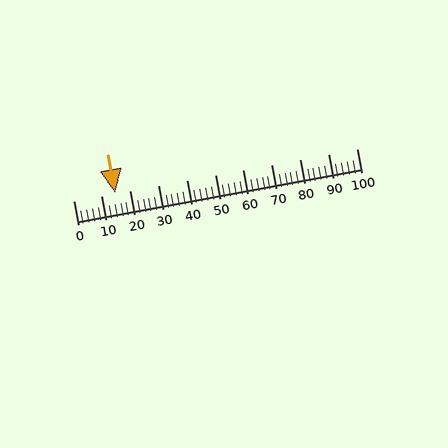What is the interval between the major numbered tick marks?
The major tick marks are spaced 10 units apart.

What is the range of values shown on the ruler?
The ruler shows values from 0 to 100.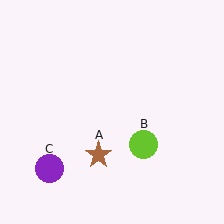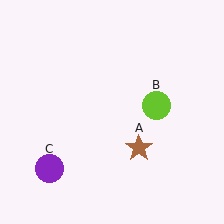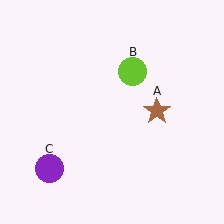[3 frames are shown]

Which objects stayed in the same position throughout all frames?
Purple circle (object C) remained stationary.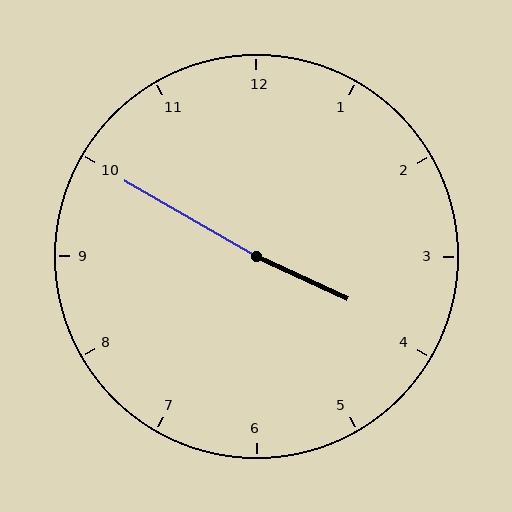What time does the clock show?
3:50.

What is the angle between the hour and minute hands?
Approximately 175 degrees.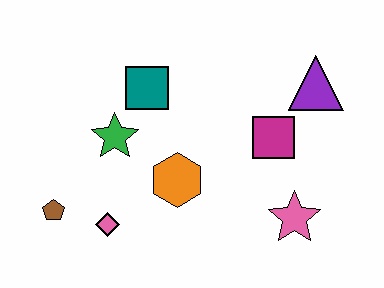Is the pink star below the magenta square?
Yes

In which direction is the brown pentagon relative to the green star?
The brown pentagon is below the green star.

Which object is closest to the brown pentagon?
The pink diamond is closest to the brown pentagon.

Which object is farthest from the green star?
The purple triangle is farthest from the green star.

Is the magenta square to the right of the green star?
Yes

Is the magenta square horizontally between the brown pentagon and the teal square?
No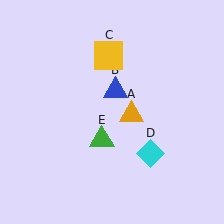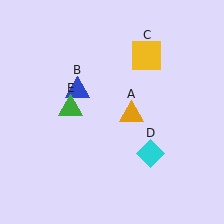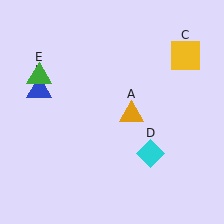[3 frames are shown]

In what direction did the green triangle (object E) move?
The green triangle (object E) moved up and to the left.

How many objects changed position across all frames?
3 objects changed position: blue triangle (object B), yellow square (object C), green triangle (object E).